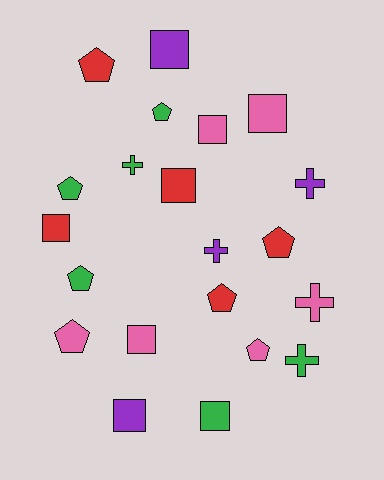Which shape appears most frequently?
Square, with 8 objects.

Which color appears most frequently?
Pink, with 6 objects.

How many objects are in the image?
There are 21 objects.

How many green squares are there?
There is 1 green square.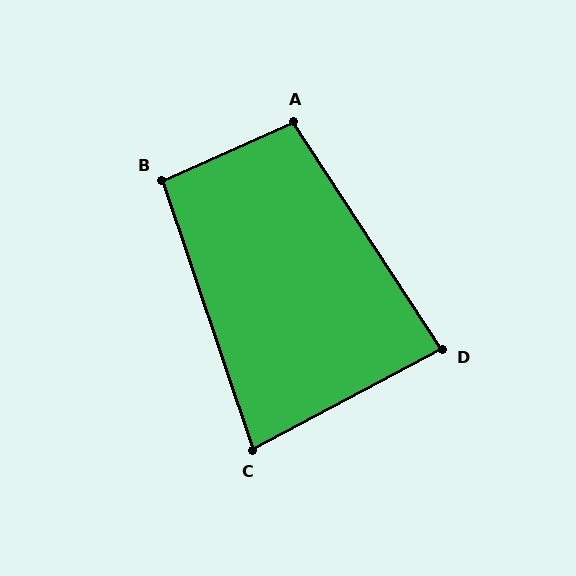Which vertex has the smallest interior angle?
C, at approximately 81 degrees.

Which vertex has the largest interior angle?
A, at approximately 99 degrees.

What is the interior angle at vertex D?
Approximately 85 degrees (acute).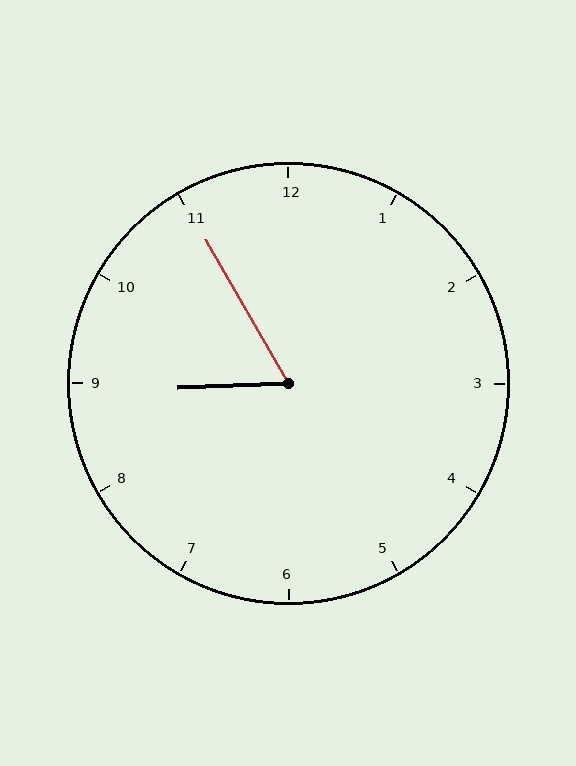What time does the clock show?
8:55.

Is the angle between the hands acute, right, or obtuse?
It is acute.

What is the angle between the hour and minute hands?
Approximately 62 degrees.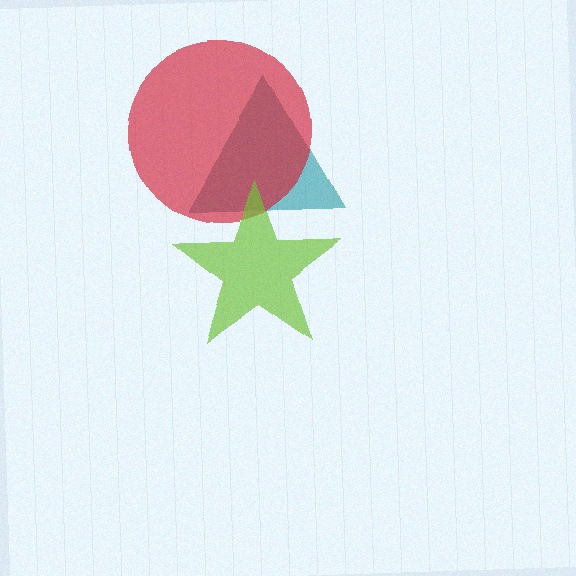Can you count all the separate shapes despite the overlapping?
Yes, there are 3 separate shapes.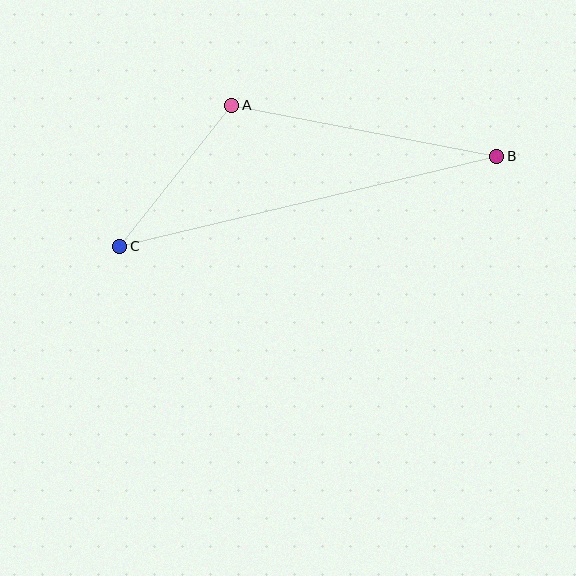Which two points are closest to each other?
Points A and C are closest to each other.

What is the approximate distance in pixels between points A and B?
The distance between A and B is approximately 270 pixels.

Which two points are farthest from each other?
Points B and C are farthest from each other.